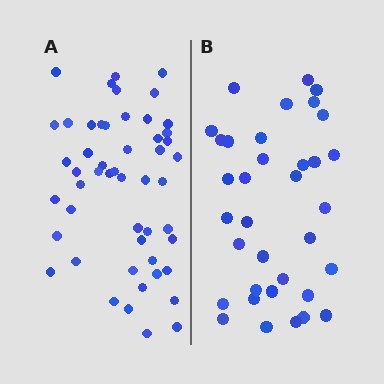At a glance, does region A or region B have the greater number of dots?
Region A (the left region) has more dots.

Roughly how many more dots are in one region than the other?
Region A has approximately 15 more dots than region B.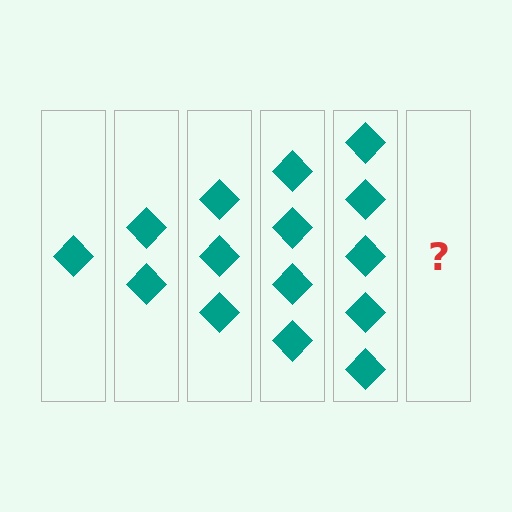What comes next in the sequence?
The next element should be 6 diamonds.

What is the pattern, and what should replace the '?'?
The pattern is that each step adds one more diamond. The '?' should be 6 diamonds.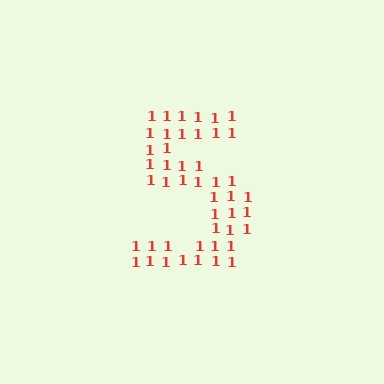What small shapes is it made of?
It is made of small digit 1's.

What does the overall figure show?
The overall figure shows the digit 5.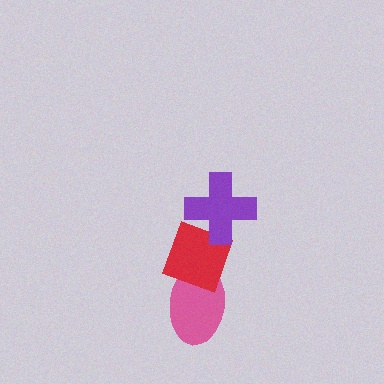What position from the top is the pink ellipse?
The pink ellipse is 3rd from the top.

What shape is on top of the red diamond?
The purple cross is on top of the red diamond.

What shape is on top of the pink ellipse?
The red diamond is on top of the pink ellipse.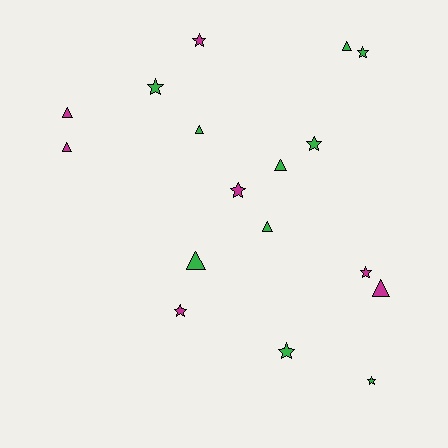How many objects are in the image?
There are 17 objects.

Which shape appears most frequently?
Star, with 9 objects.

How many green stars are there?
There are 5 green stars.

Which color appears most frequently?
Green, with 10 objects.